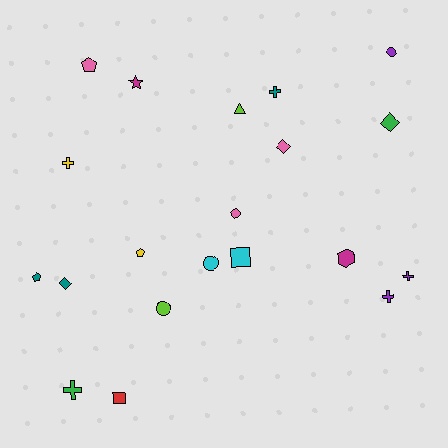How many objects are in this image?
There are 20 objects.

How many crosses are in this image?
There are 5 crosses.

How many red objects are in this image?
There is 1 red object.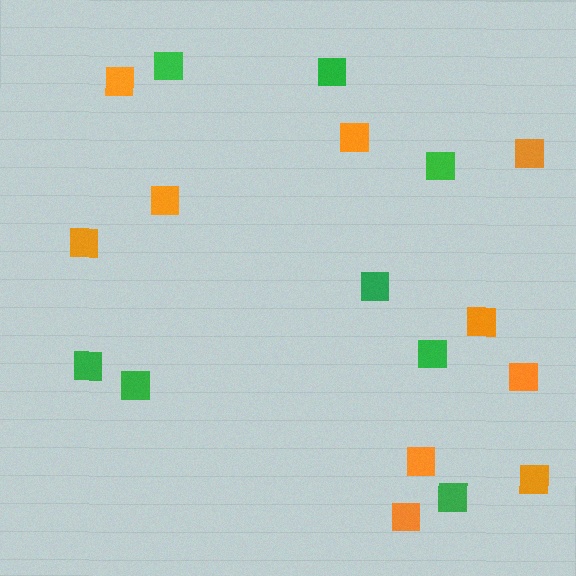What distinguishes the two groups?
There are 2 groups: one group of orange squares (10) and one group of green squares (8).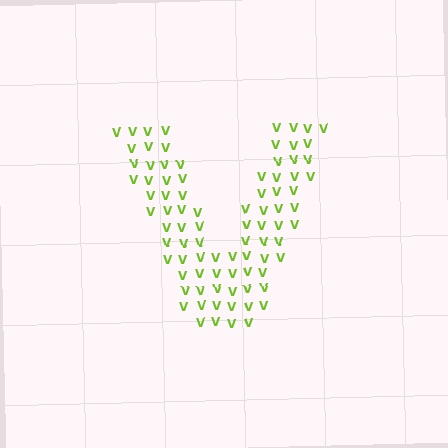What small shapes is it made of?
It is made of small letter V's.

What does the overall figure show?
The overall figure shows the letter V.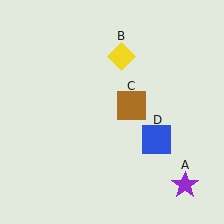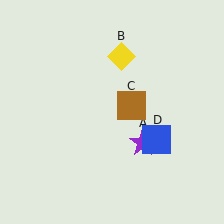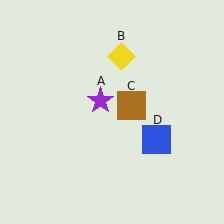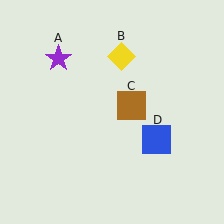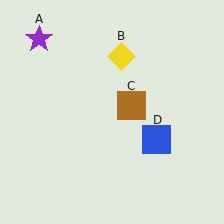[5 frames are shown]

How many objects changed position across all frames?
1 object changed position: purple star (object A).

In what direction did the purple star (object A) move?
The purple star (object A) moved up and to the left.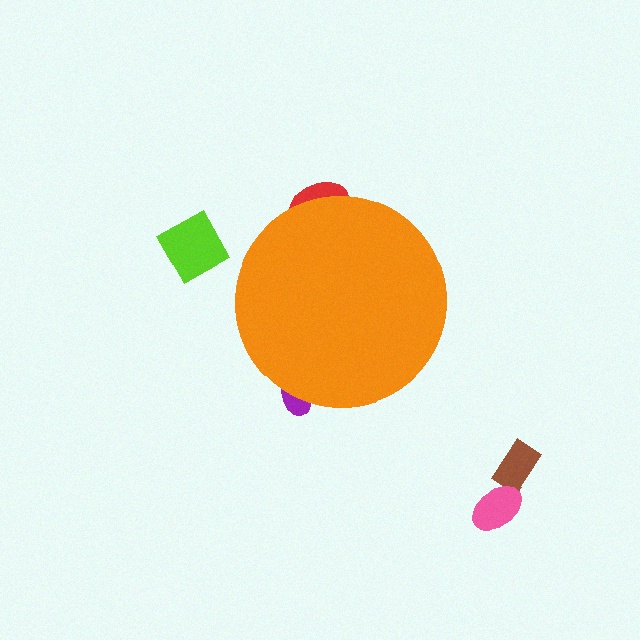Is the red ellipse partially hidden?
Yes, the red ellipse is partially hidden behind the orange circle.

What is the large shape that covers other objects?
An orange circle.